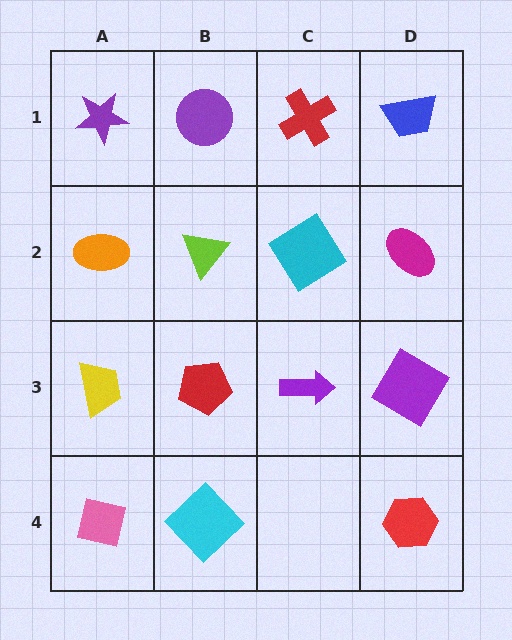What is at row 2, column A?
An orange ellipse.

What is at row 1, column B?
A purple circle.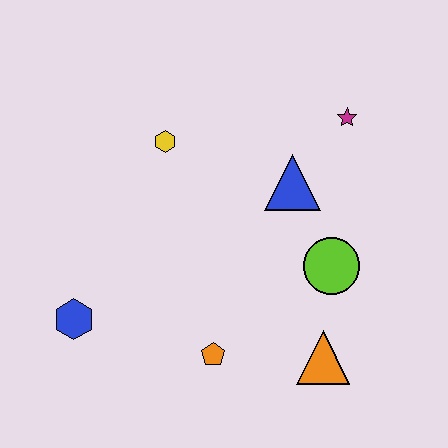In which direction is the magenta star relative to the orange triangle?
The magenta star is above the orange triangle.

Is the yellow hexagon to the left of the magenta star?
Yes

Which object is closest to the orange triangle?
The lime circle is closest to the orange triangle.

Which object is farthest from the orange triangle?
The yellow hexagon is farthest from the orange triangle.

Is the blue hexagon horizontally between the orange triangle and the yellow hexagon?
No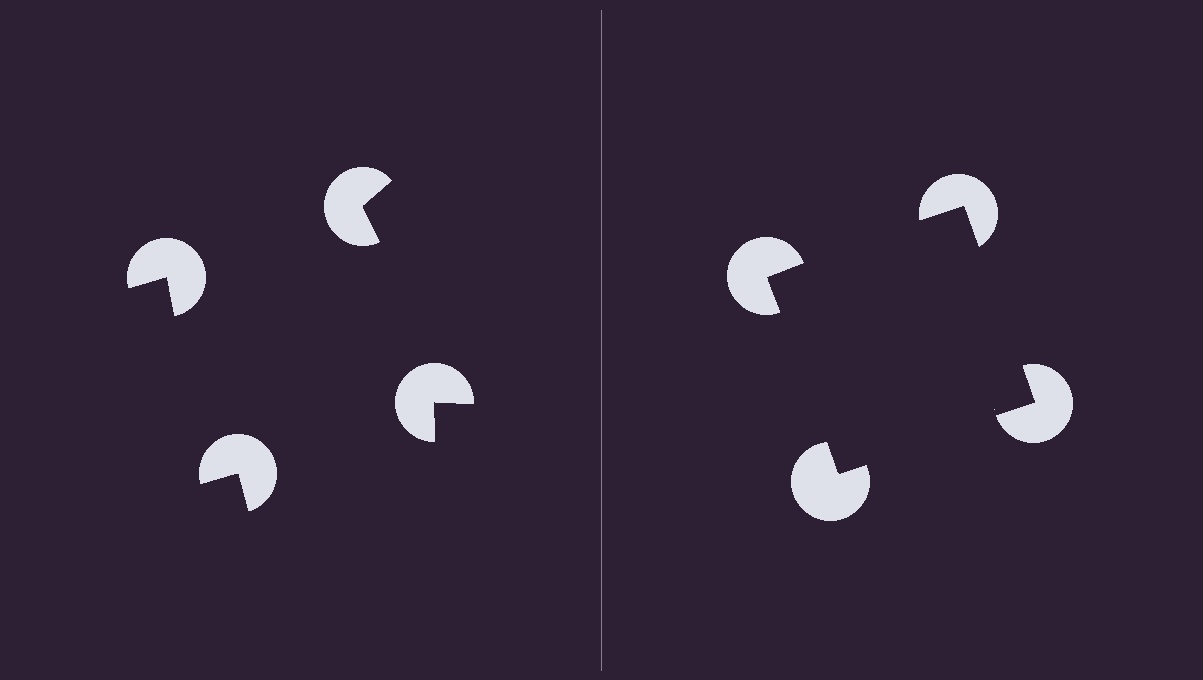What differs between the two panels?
The pac-man discs are positioned identically on both sides; only the wedge orientations differ. On the right they align to a square; on the left they are misaligned.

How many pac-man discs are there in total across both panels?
8 — 4 on each side.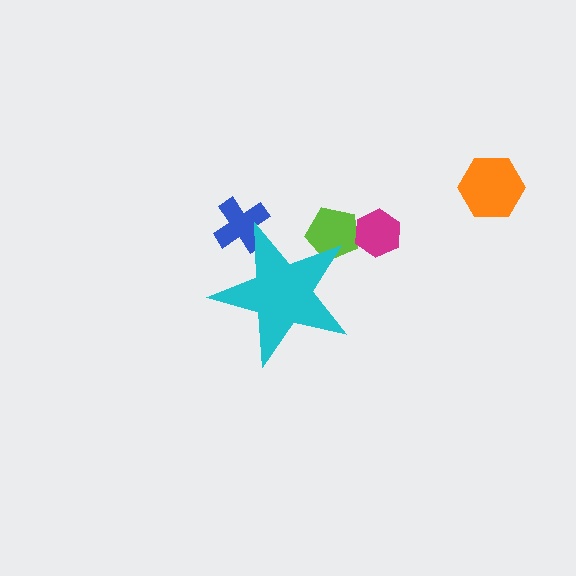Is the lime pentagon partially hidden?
Yes, the lime pentagon is partially hidden behind the cyan star.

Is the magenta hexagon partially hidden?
No, the magenta hexagon is fully visible.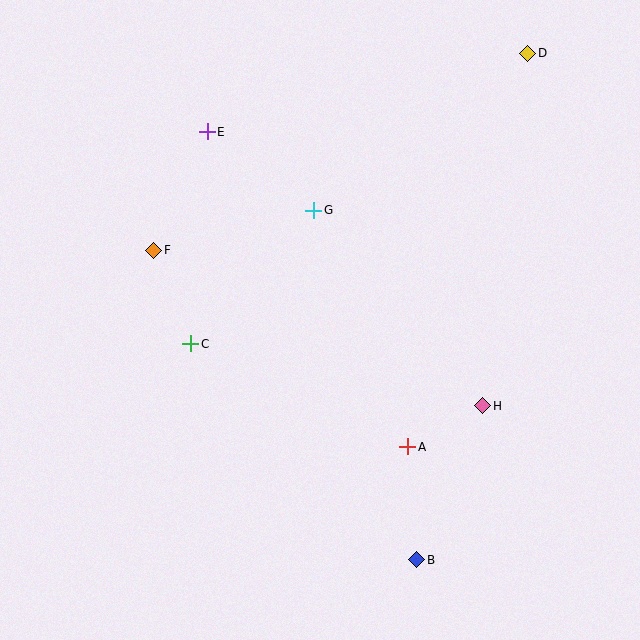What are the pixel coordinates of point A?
Point A is at (408, 447).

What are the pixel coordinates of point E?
Point E is at (207, 132).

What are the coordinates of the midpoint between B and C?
The midpoint between B and C is at (304, 452).